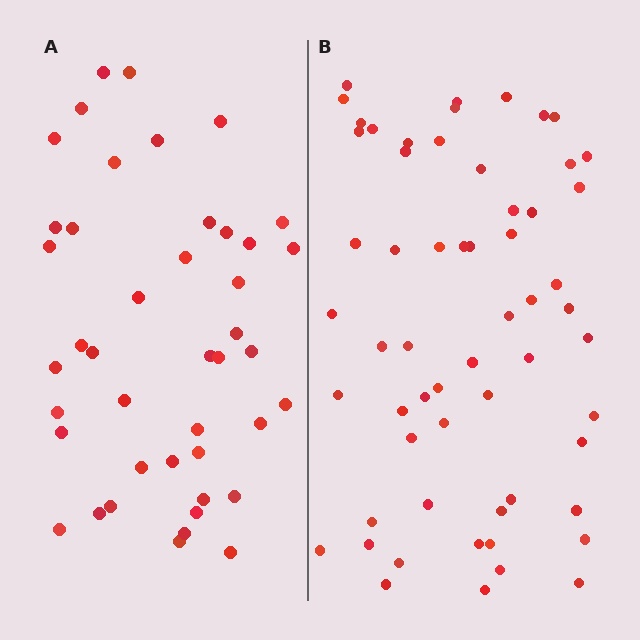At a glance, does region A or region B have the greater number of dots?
Region B (the right region) has more dots.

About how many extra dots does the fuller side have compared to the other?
Region B has approximately 15 more dots than region A.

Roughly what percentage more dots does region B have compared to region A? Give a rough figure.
About 35% more.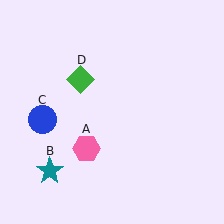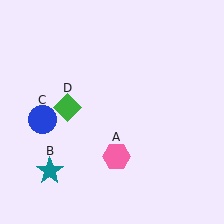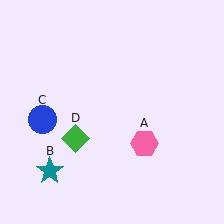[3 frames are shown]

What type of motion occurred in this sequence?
The pink hexagon (object A), green diamond (object D) rotated counterclockwise around the center of the scene.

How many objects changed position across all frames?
2 objects changed position: pink hexagon (object A), green diamond (object D).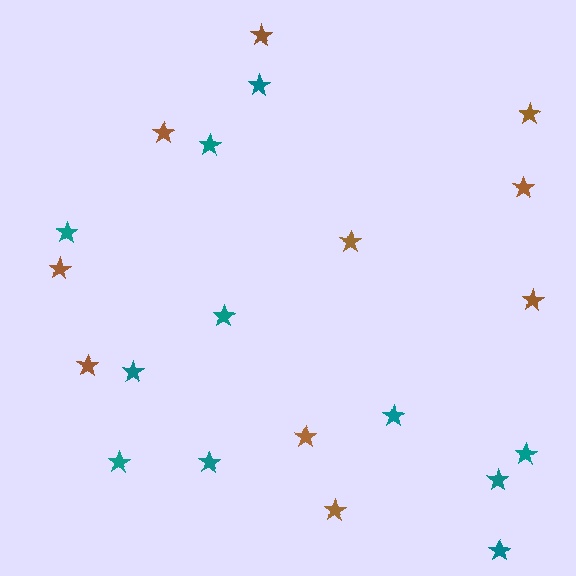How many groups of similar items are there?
There are 2 groups: one group of teal stars (11) and one group of brown stars (10).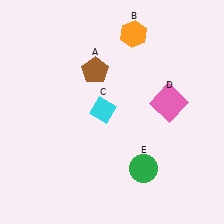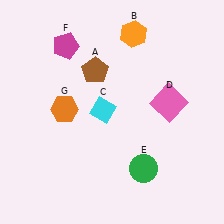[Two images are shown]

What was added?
A magenta pentagon (F), an orange hexagon (G) were added in Image 2.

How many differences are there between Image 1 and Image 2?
There are 2 differences between the two images.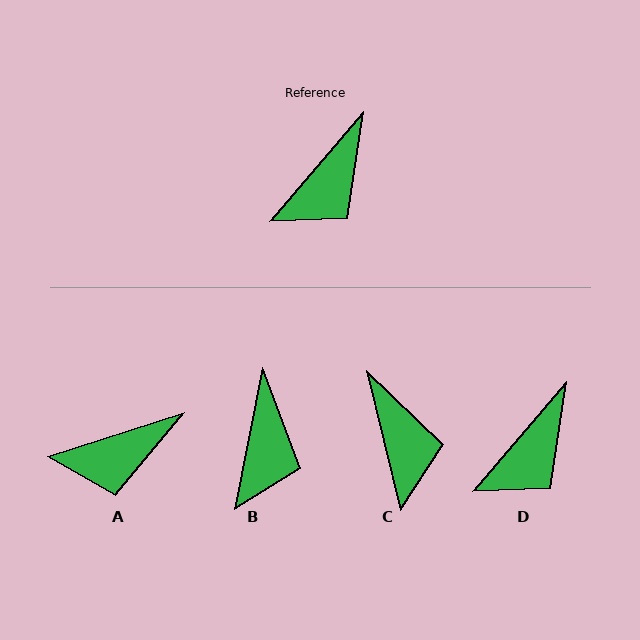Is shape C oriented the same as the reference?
No, it is off by about 54 degrees.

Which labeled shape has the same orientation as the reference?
D.